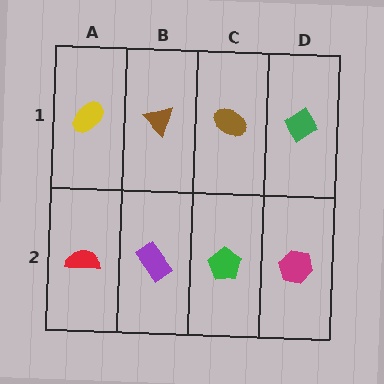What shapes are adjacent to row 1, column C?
A green pentagon (row 2, column C), a brown triangle (row 1, column B), a green diamond (row 1, column D).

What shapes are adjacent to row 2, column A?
A yellow ellipse (row 1, column A), a purple rectangle (row 2, column B).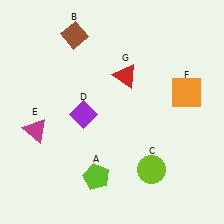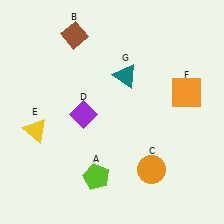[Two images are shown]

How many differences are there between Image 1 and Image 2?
There are 3 differences between the two images.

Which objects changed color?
C changed from lime to orange. E changed from magenta to yellow. G changed from red to teal.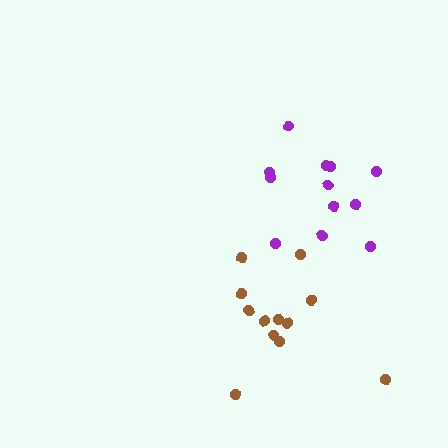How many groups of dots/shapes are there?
There are 2 groups.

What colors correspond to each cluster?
The clusters are colored: purple, brown.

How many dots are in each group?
Group 1: 12 dots, Group 2: 12 dots (24 total).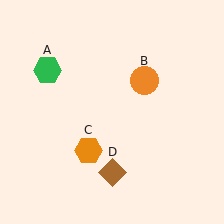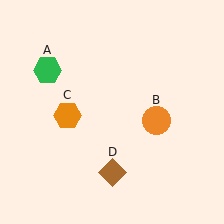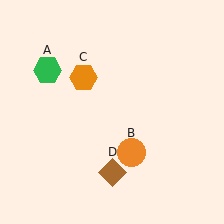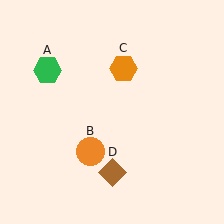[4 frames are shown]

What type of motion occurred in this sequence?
The orange circle (object B), orange hexagon (object C) rotated clockwise around the center of the scene.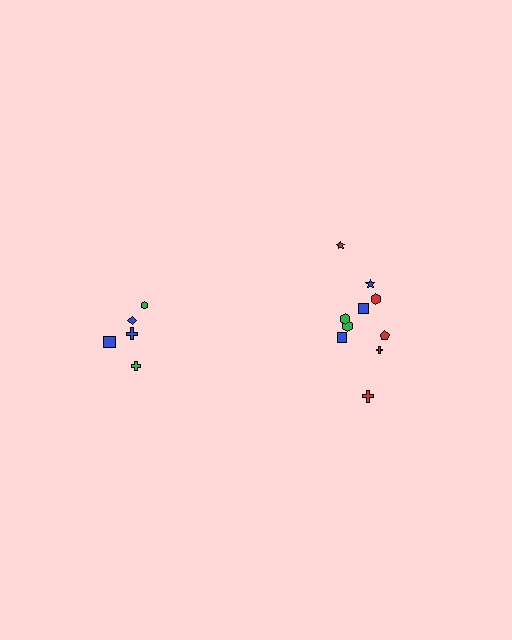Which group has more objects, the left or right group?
The right group.